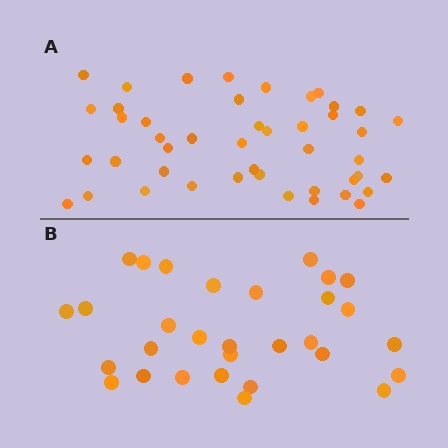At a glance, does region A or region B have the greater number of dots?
Region A (the top region) has more dots.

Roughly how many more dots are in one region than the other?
Region A has approximately 15 more dots than region B.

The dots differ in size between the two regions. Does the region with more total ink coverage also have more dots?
No. Region B has more total ink coverage because its dots are larger, but region A actually contains more individual dots. Total area can be misleading — the number of items is what matters here.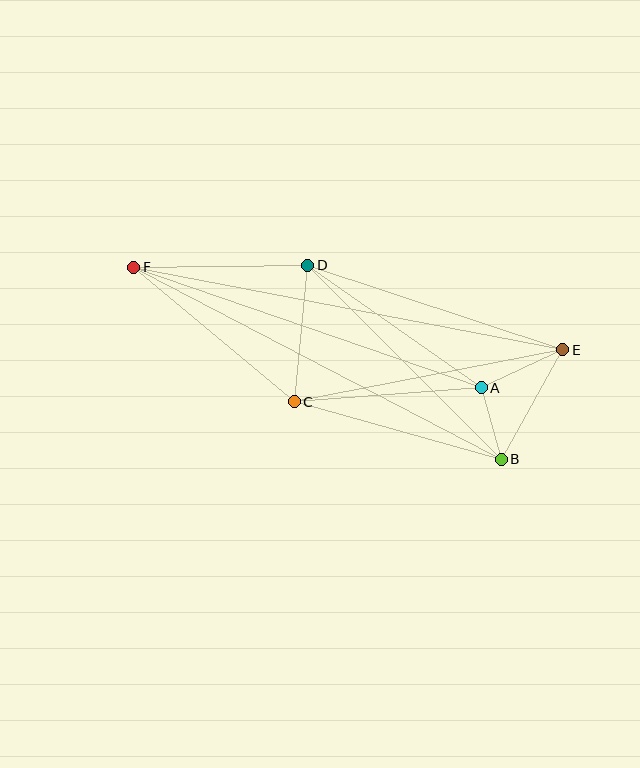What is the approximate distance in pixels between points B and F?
The distance between B and F is approximately 414 pixels.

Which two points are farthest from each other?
Points E and F are farthest from each other.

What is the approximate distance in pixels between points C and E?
The distance between C and E is approximately 273 pixels.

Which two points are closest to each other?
Points A and B are closest to each other.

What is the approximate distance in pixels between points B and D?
The distance between B and D is approximately 274 pixels.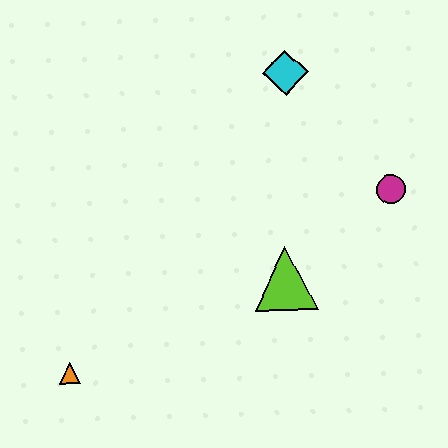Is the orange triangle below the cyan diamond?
Yes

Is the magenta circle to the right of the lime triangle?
Yes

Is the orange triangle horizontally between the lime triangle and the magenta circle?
No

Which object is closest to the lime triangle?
The magenta circle is closest to the lime triangle.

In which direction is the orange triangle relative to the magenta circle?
The orange triangle is to the left of the magenta circle.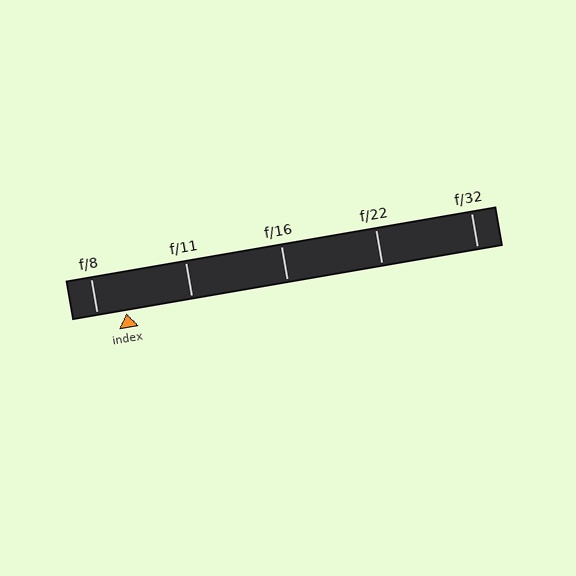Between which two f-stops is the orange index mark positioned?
The index mark is between f/8 and f/11.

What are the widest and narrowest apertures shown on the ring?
The widest aperture shown is f/8 and the narrowest is f/32.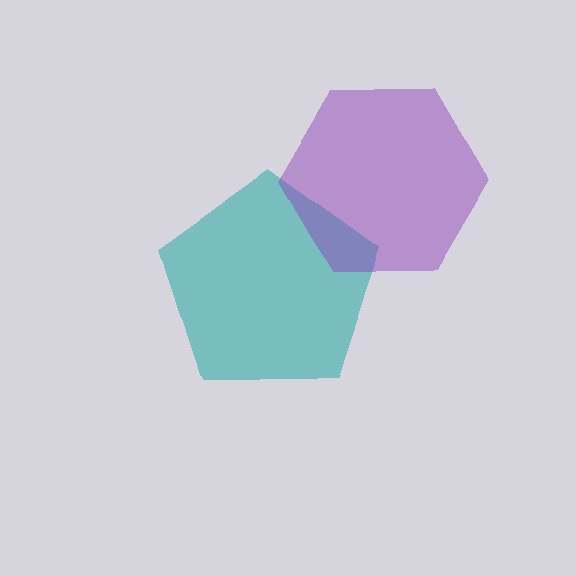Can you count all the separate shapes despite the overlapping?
Yes, there are 2 separate shapes.